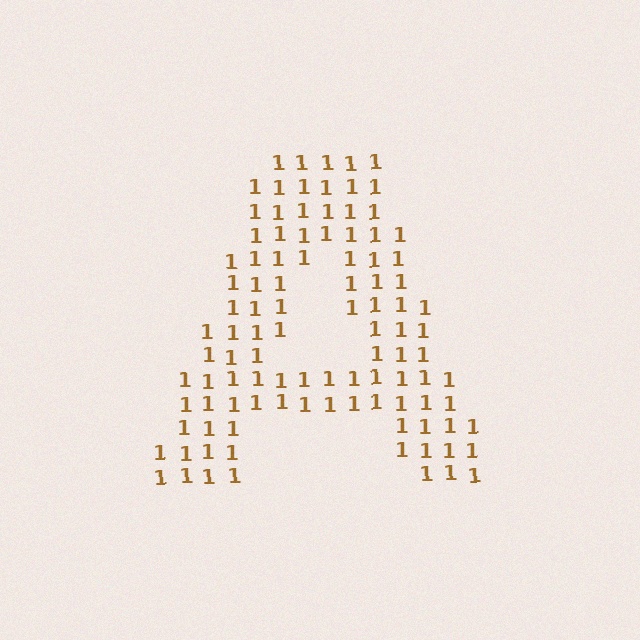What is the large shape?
The large shape is the letter A.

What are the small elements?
The small elements are digit 1's.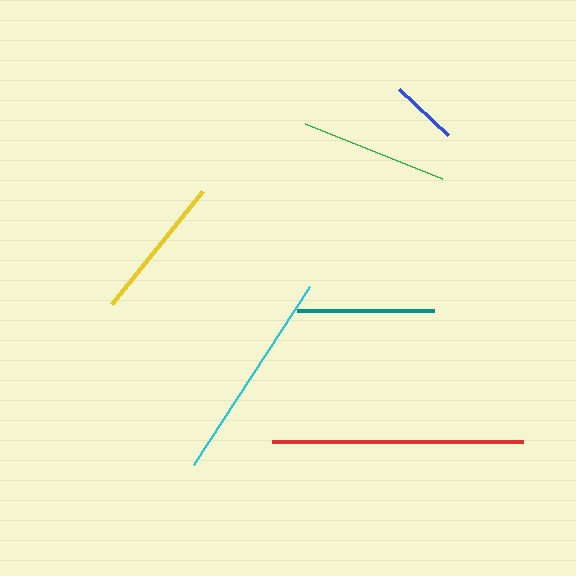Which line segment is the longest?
The red line is the longest at approximately 251 pixels.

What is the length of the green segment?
The green segment is approximately 148 pixels long.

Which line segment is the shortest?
The blue line is the shortest at approximately 67 pixels.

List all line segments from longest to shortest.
From longest to shortest: red, cyan, green, yellow, teal, blue.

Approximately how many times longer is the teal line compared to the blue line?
The teal line is approximately 2.0 times the length of the blue line.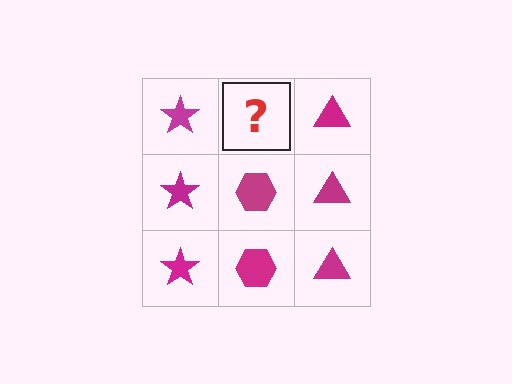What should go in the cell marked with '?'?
The missing cell should contain a magenta hexagon.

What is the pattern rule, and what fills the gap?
The rule is that each column has a consistent shape. The gap should be filled with a magenta hexagon.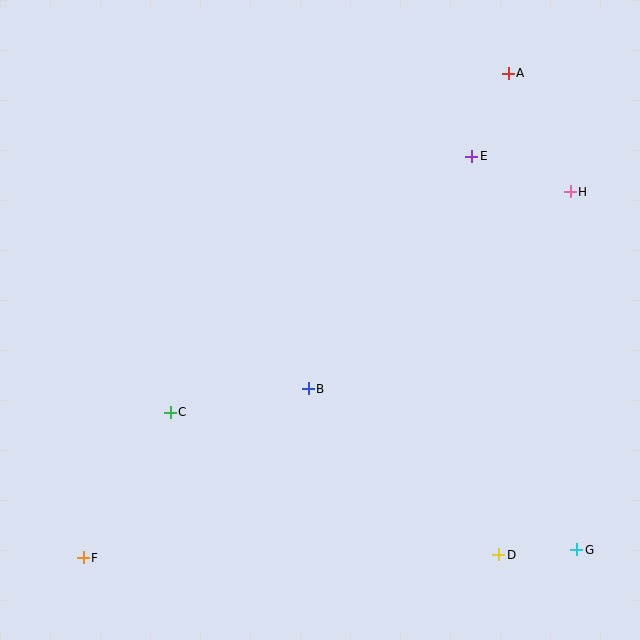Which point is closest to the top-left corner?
Point C is closest to the top-left corner.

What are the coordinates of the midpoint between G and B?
The midpoint between G and B is at (442, 469).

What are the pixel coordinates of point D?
Point D is at (499, 555).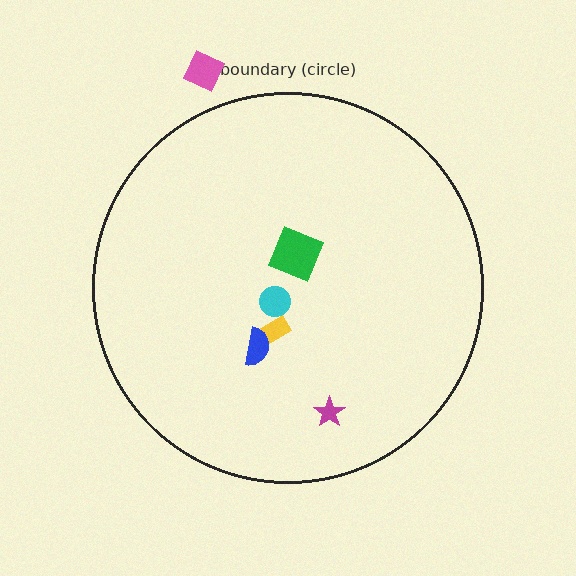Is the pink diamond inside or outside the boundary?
Outside.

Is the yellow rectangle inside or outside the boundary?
Inside.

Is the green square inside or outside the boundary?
Inside.